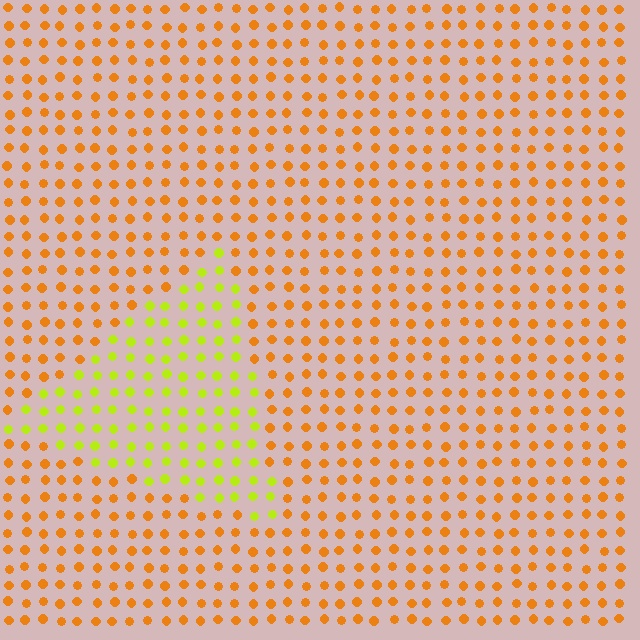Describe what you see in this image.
The image is filled with small orange elements in a uniform arrangement. A triangle-shaped region is visible where the elements are tinted to a slightly different hue, forming a subtle color boundary.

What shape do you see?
I see a triangle.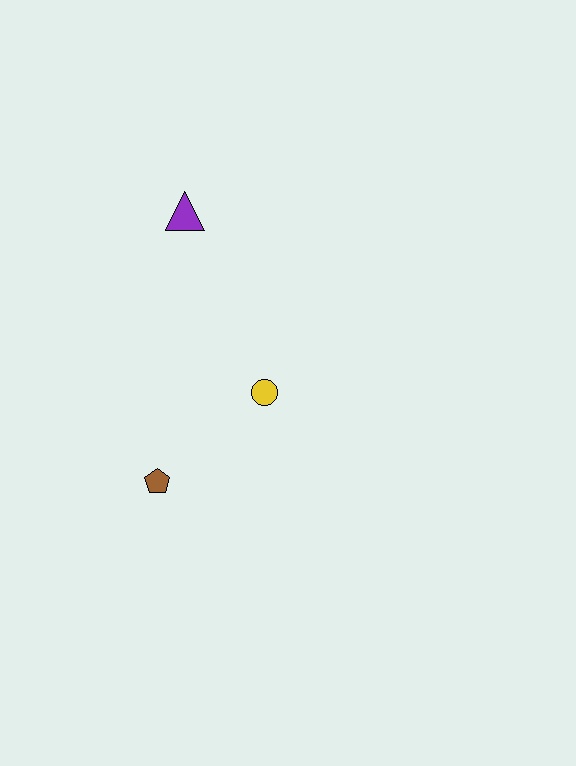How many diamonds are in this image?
There are no diamonds.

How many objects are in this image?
There are 3 objects.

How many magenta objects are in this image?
There are no magenta objects.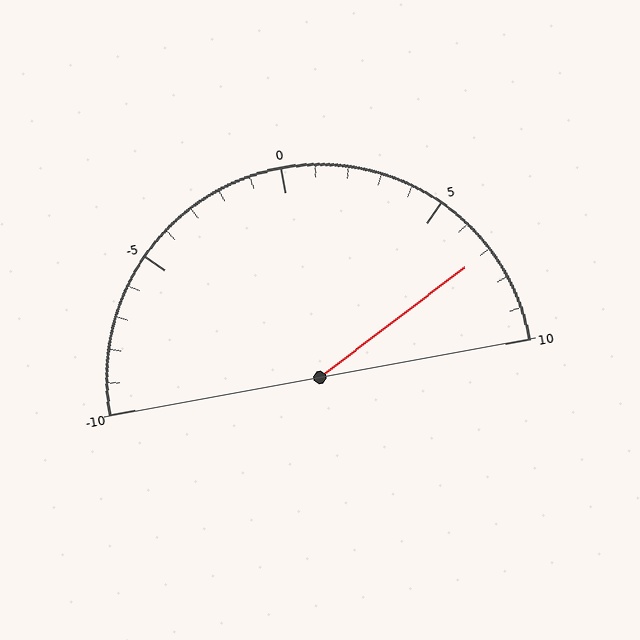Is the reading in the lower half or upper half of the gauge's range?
The reading is in the upper half of the range (-10 to 10).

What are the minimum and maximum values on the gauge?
The gauge ranges from -10 to 10.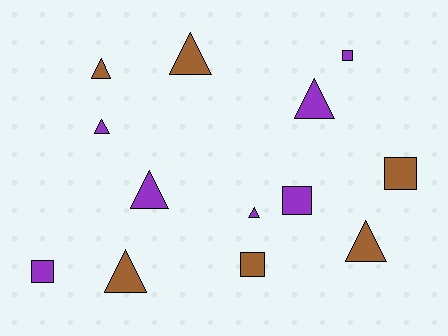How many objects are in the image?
There are 13 objects.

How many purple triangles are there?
There are 4 purple triangles.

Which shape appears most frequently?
Triangle, with 8 objects.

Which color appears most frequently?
Purple, with 7 objects.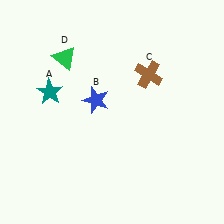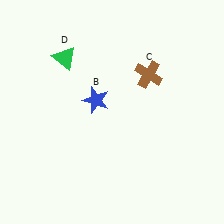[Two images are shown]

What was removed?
The teal star (A) was removed in Image 2.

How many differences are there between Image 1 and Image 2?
There is 1 difference between the two images.